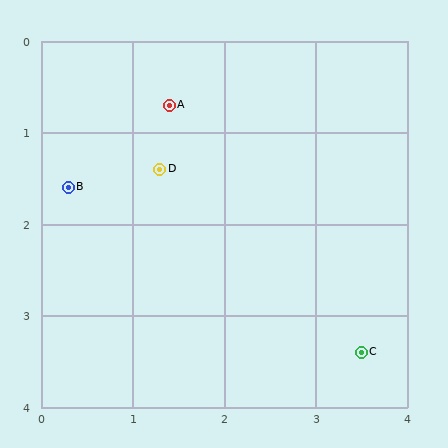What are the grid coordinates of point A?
Point A is at approximately (1.4, 0.7).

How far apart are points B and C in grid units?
Points B and C are about 3.7 grid units apart.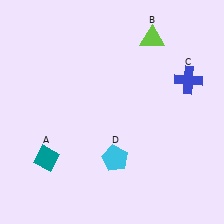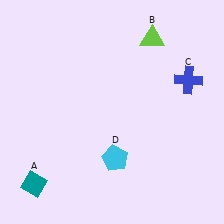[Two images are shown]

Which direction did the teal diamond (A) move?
The teal diamond (A) moved down.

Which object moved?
The teal diamond (A) moved down.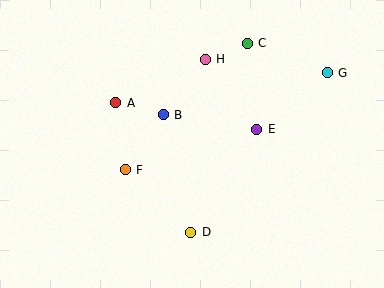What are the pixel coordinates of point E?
Point E is at (257, 129).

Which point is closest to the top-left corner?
Point A is closest to the top-left corner.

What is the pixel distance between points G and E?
The distance between G and E is 90 pixels.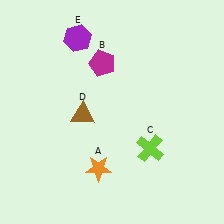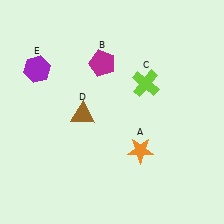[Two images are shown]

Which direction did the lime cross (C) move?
The lime cross (C) moved up.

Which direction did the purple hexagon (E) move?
The purple hexagon (E) moved left.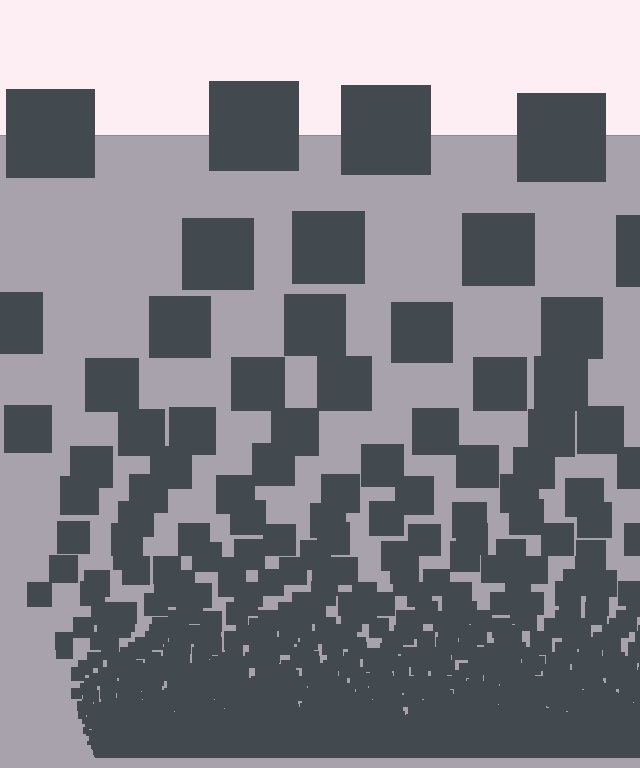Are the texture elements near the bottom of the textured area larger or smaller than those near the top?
Smaller. The gradient is inverted — elements near the bottom are smaller and denser.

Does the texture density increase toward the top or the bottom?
Density increases toward the bottom.